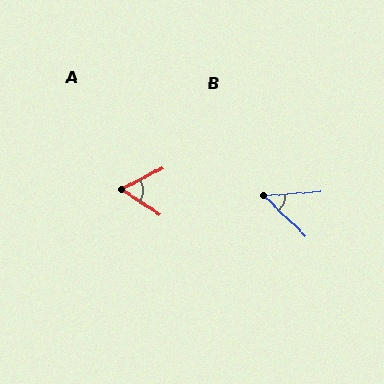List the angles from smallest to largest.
B (48°), A (61°).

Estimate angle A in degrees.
Approximately 61 degrees.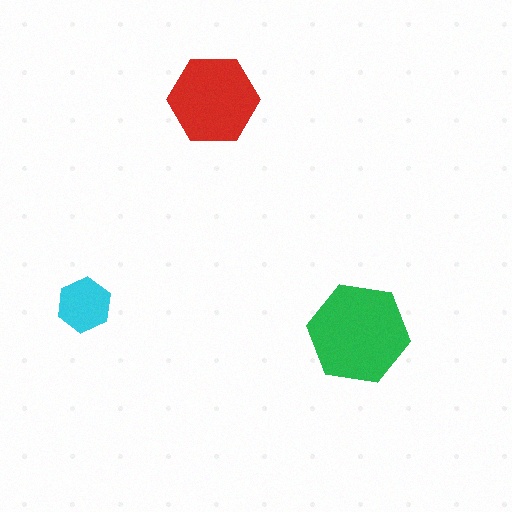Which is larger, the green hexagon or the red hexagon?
The green one.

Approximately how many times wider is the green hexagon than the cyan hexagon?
About 2 times wider.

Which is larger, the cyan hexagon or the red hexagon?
The red one.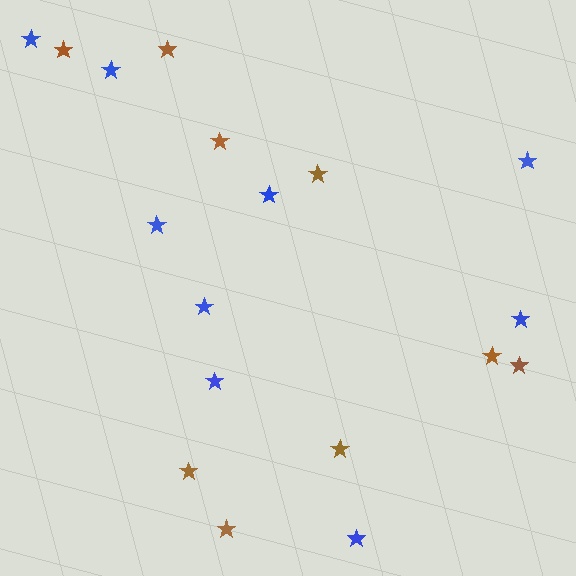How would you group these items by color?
There are 2 groups: one group of brown stars (9) and one group of blue stars (9).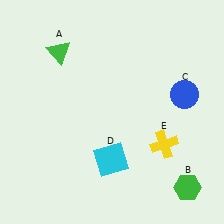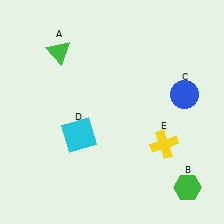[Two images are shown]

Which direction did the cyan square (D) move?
The cyan square (D) moved left.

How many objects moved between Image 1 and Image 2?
1 object moved between the two images.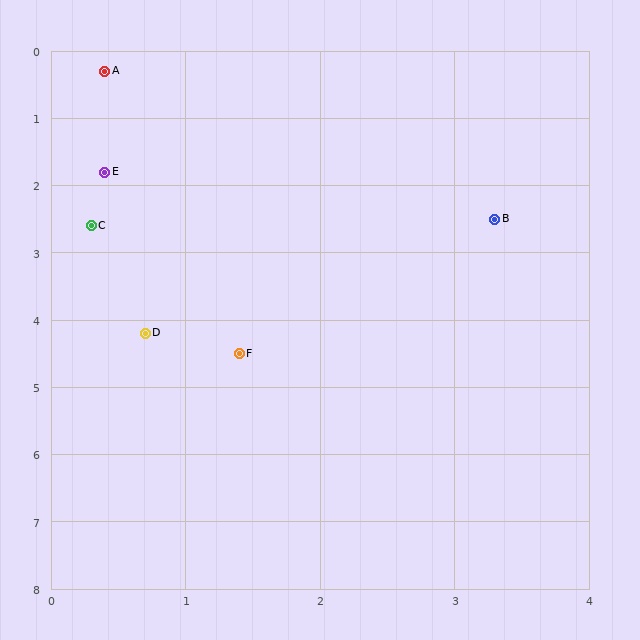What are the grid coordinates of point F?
Point F is at approximately (1.4, 4.5).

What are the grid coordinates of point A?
Point A is at approximately (0.4, 0.3).